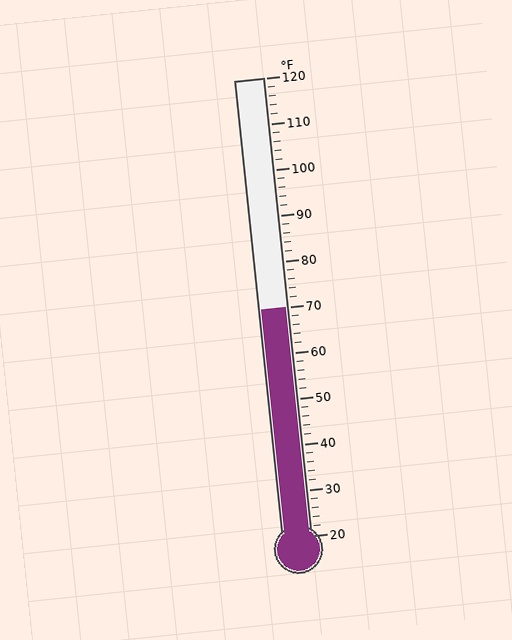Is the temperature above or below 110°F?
The temperature is below 110°F.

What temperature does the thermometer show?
The thermometer shows approximately 70°F.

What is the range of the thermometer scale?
The thermometer scale ranges from 20°F to 120°F.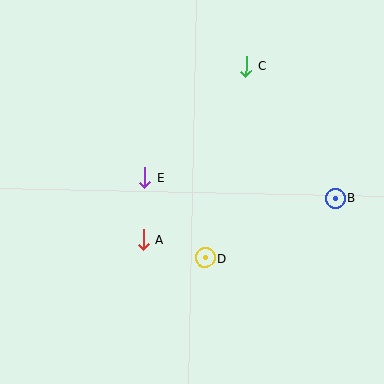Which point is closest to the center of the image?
Point E at (145, 178) is closest to the center.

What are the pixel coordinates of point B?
Point B is at (335, 198).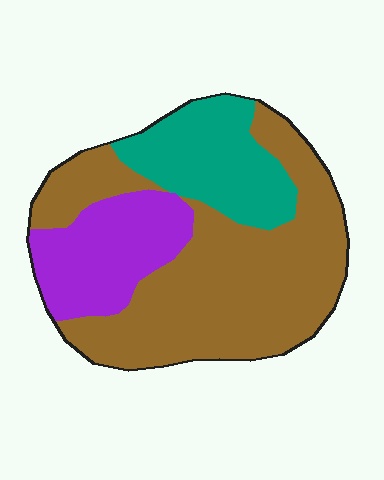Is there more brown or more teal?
Brown.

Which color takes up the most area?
Brown, at roughly 60%.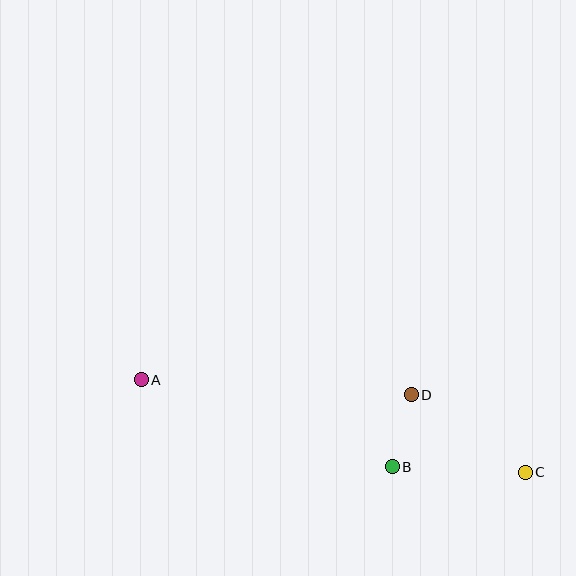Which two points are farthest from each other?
Points A and C are farthest from each other.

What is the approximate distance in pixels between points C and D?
The distance between C and D is approximately 138 pixels.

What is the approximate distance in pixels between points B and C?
The distance between B and C is approximately 134 pixels.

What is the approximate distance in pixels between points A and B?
The distance between A and B is approximately 265 pixels.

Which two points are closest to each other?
Points B and D are closest to each other.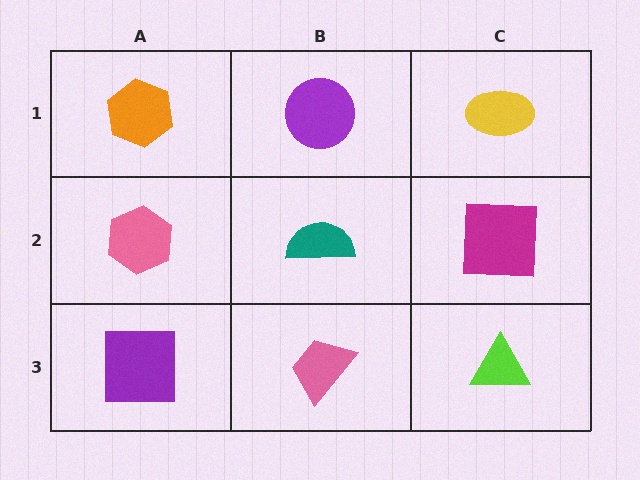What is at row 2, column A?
A pink hexagon.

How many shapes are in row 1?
3 shapes.